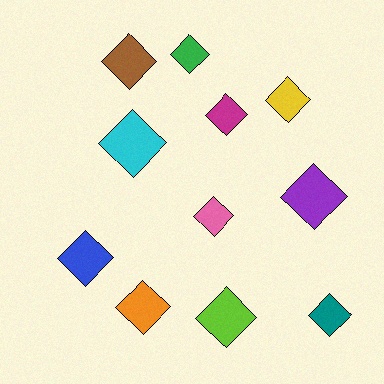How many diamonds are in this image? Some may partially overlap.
There are 11 diamonds.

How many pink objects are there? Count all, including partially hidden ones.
There is 1 pink object.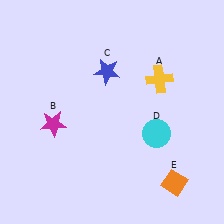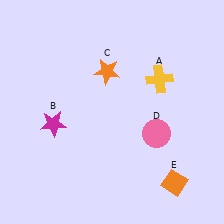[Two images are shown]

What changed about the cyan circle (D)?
In Image 1, D is cyan. In Image 2, it changed to pink.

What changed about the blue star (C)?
In Image 1, C is blue. In Image 2, it changed to orange.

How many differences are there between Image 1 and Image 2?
There are 2 differences between the two images.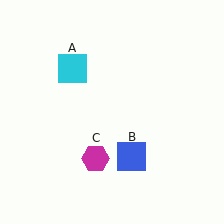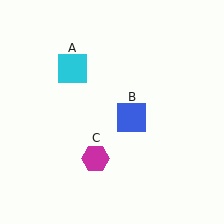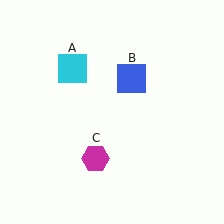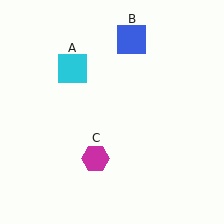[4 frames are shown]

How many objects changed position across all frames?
1 object changed position: blue square (object B).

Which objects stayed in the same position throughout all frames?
Cyan square (object A) and magenta hexagon (object C) remained stationary.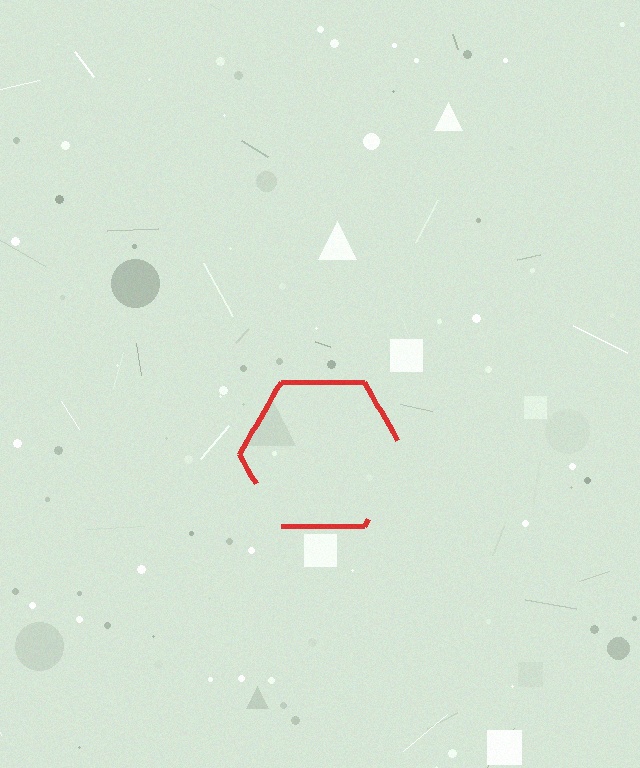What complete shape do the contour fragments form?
The contour fragments form a hexagon.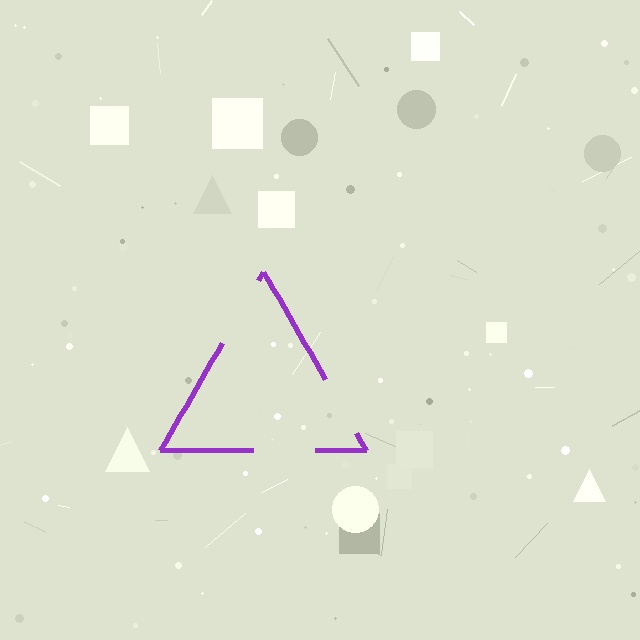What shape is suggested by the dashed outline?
The dashed outline suggests a triangle.